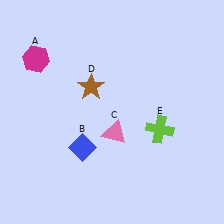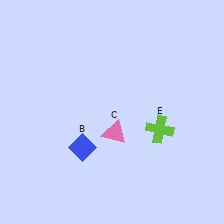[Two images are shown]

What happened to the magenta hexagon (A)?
The magenta hexagon (A) was removed in Image 2. It was in the top-left area of Image 1.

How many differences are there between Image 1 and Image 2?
There are 2 differences between the two images.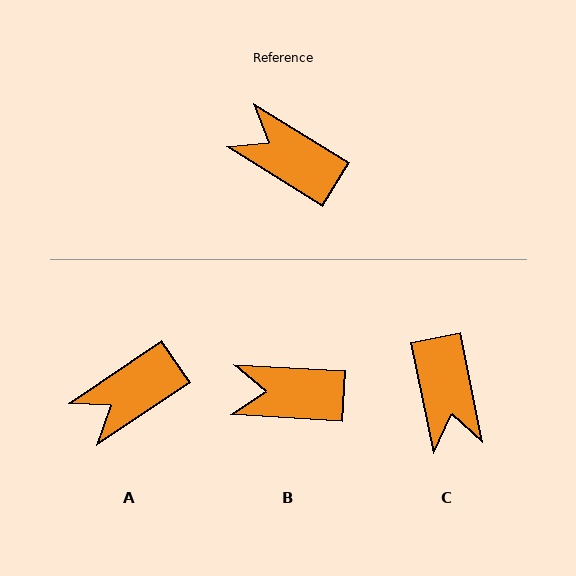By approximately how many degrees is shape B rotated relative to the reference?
Approximately 28 degrees counter-clockwise.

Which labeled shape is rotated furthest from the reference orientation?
C, about 133 degrees away.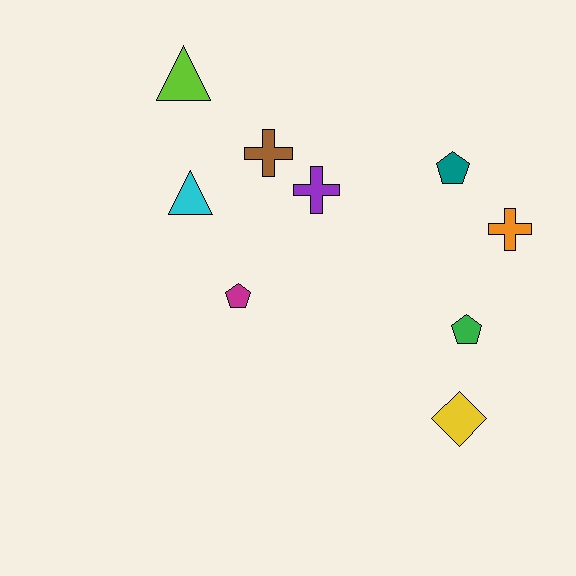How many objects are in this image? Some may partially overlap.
There are 9 objects.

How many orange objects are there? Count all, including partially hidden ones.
There is 1 orange object.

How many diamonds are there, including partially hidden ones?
There is 1 diamond.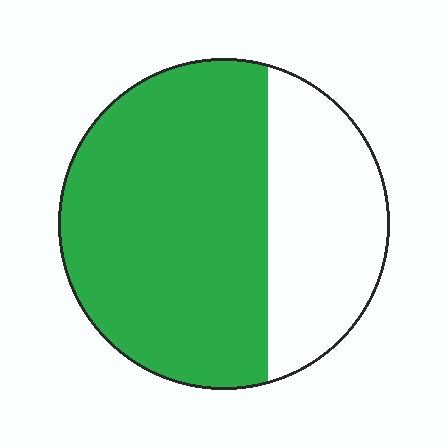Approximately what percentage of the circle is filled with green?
Approximately 65%.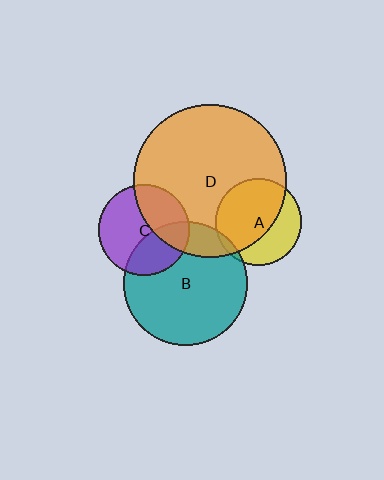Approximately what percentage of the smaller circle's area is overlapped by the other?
Approximately 15%.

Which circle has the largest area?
Circle D (orange).